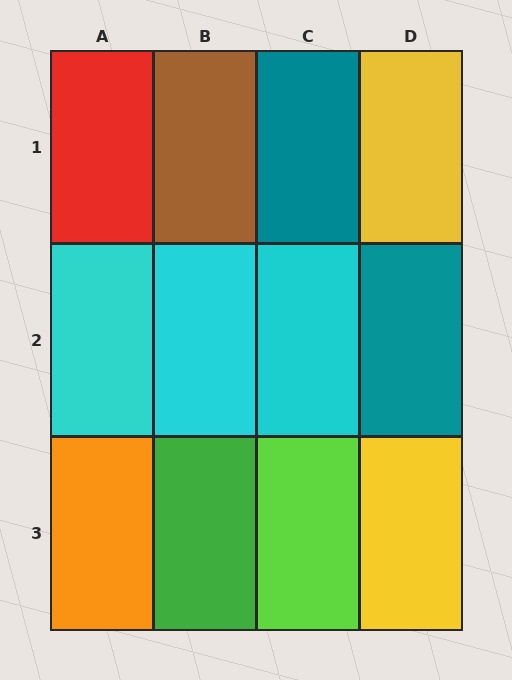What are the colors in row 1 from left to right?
Red, brown, teal, yellow.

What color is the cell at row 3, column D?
Yellow.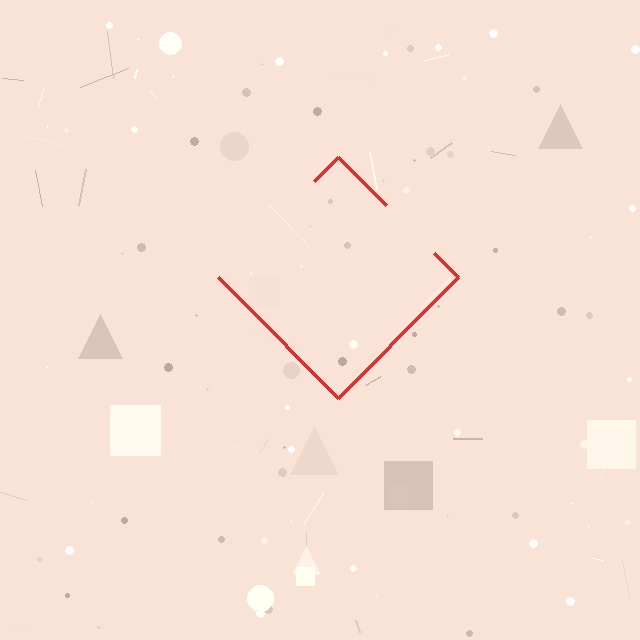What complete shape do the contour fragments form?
The contour fragments form a diamond.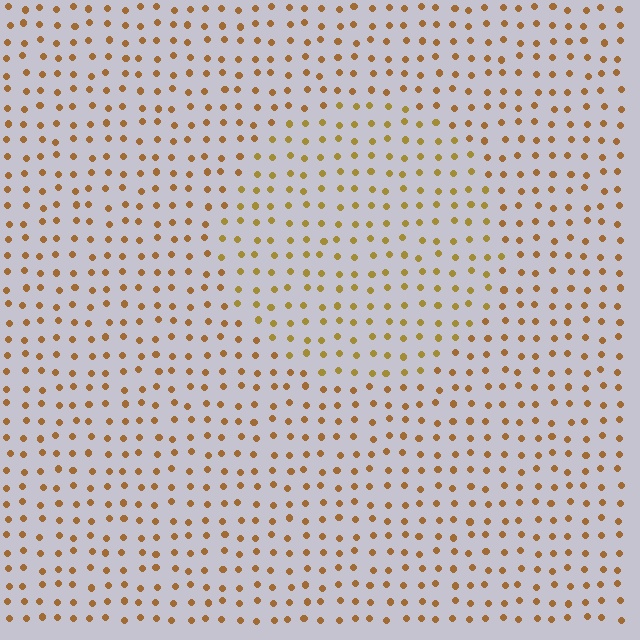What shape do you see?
I see a circle.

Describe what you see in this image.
The image is filled with small brown elements in a uniform arrangement. A circle-shaped region is visible where the elements are tinted to a slightly different hue, forming a subtle color boundary.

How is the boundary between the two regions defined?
The boundary is defined purely by a slight shift in hue (about 19 degrees). Spacing, size, and orientation are identical on both sides.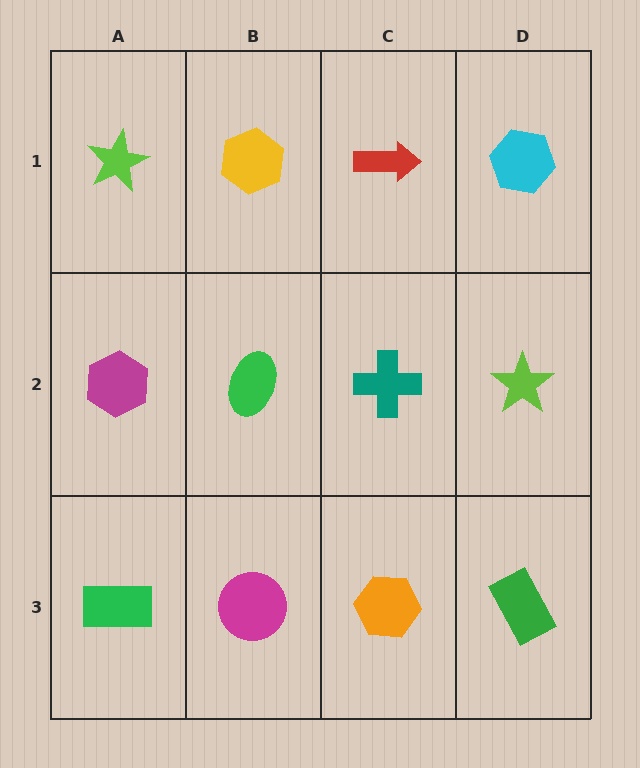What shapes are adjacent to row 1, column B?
A green ellipse (row 2, column B), a lime star (row 1, column A), a red arrow (row 1, column C).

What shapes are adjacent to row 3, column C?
A teal cross (row 2, column C), a magenta circle (row 3, column B), a green rectangle (row 3, column D).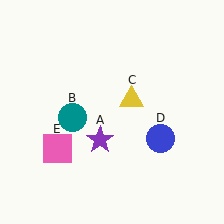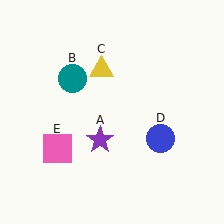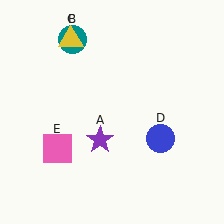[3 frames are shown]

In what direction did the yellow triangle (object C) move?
The yellow triangle (object C) moved up and to the left.